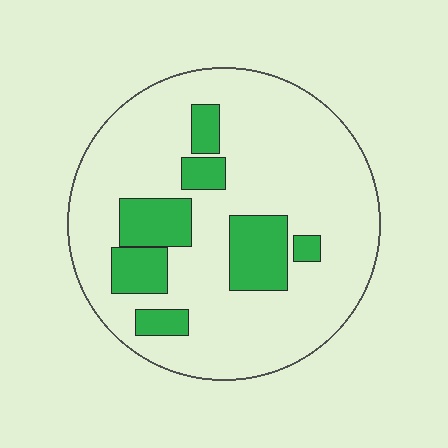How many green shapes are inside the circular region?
7.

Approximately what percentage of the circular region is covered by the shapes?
Approximately 20%.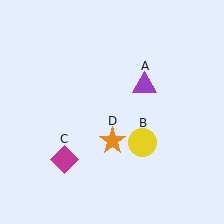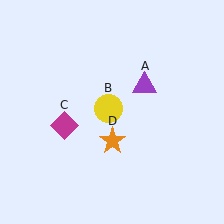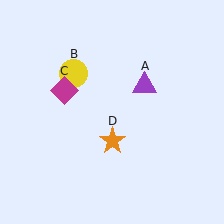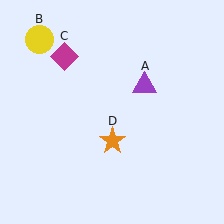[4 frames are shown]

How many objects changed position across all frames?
2 objects changed position: yellow circle (object B), magenta diamond (object C).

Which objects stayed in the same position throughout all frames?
Purple triangle (object A) and orange star (object D) remained stationary.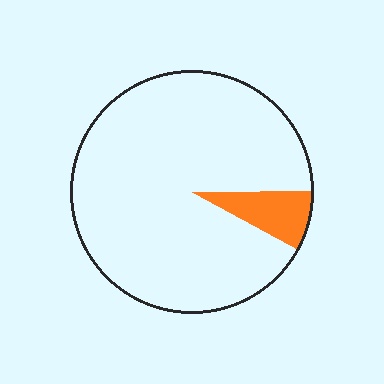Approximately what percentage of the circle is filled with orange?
Approximately 10%.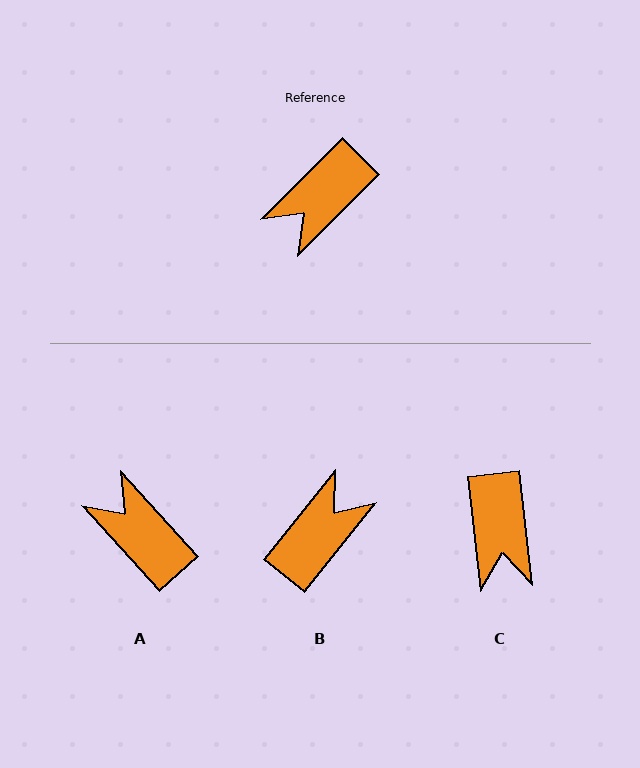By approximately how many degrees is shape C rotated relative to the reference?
Approximately 51 degrees counter-clockwise.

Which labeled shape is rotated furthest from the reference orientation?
B, about 174 degrees away.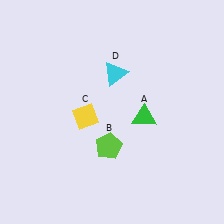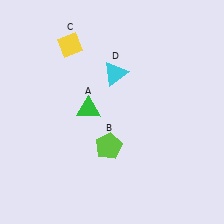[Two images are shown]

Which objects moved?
The objects that moved are: the green triangle (A), the yellow diamond (C).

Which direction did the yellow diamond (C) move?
The yellow diamond (C) moved up.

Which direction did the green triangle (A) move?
The green triangle (A) moved left.